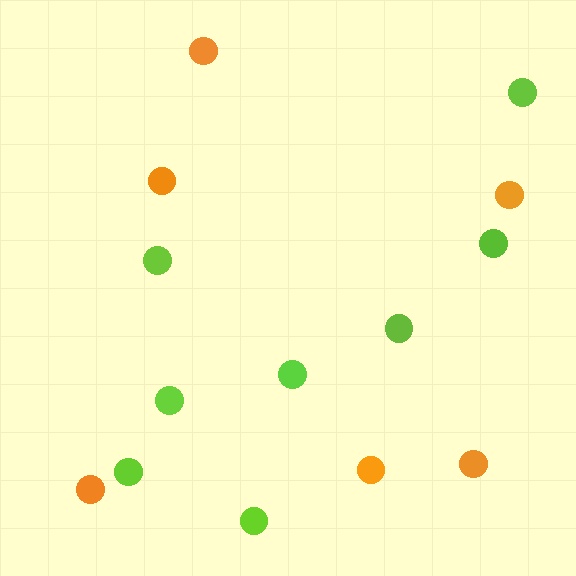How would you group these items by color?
There are 2 groups: one group of lime circles (8) and one group of orange circles (6).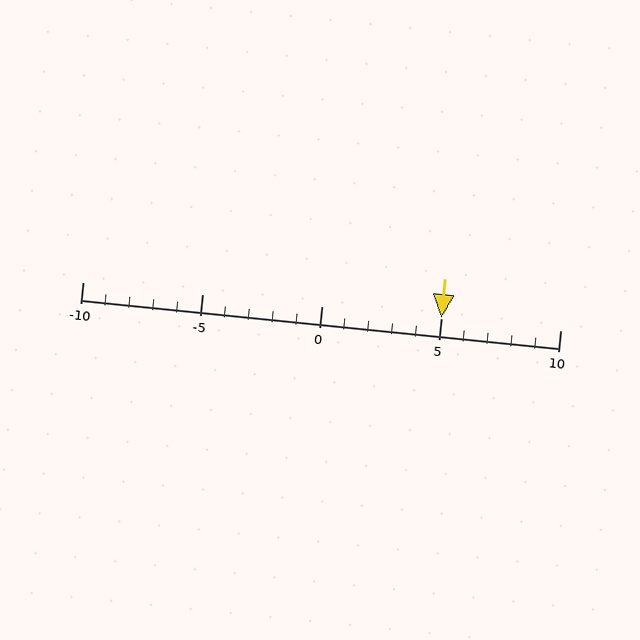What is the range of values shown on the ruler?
The ruler shows values from -10 to 10.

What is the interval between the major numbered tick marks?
The major tick marks are spaced 5 units apart.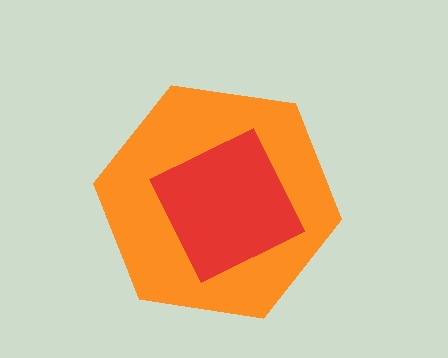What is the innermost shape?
The red diamond.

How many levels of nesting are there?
2.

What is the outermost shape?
The orange hexagon.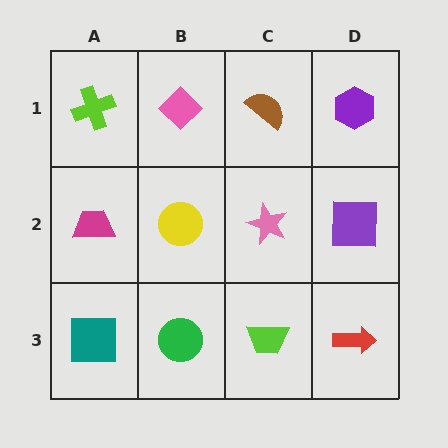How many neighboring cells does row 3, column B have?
3.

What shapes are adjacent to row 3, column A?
A magenta trapezoid (row 2, column A), a green circle (row 3, column B).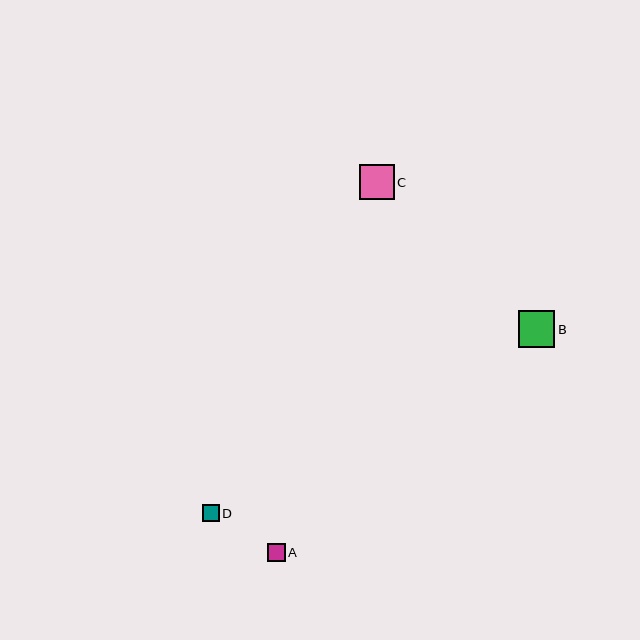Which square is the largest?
Square B is the largest with a size of approximately 36 pixels.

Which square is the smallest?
Square D is the smallest with a size of approximately 17 pixels.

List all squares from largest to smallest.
From largest to smallest: B, C, A, D.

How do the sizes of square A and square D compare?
Square A and square D are approximately the same size.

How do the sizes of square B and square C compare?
Square B and square C are approximately the same size.